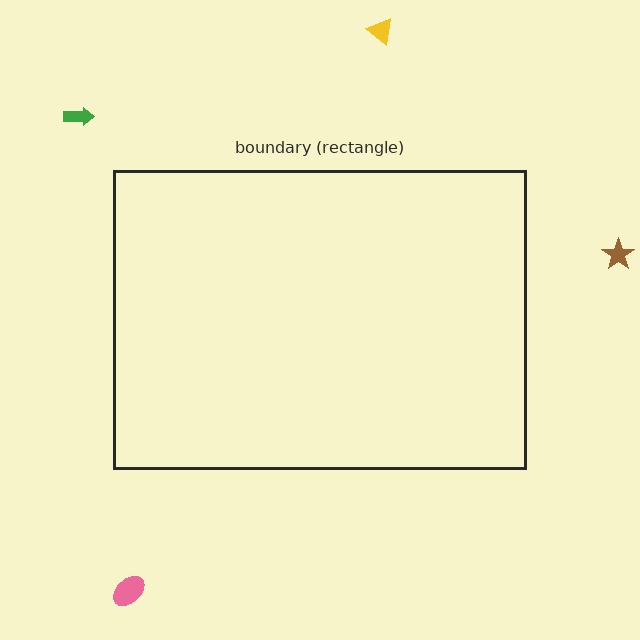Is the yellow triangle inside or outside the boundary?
Outside.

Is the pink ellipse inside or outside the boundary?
Outside.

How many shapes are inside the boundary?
0 inside, 4 outside.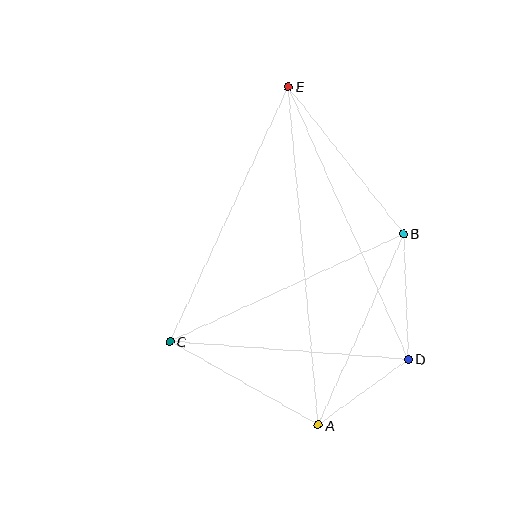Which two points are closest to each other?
Points A and D are closest to each other.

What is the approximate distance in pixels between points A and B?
The distance between A and B is approximately 209 pixels.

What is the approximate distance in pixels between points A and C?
The distance between A and C is approximately 170 pixels.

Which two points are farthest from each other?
Points A and E are farthest from each other.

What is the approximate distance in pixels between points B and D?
The distance between B and D is approximately 126 pixels.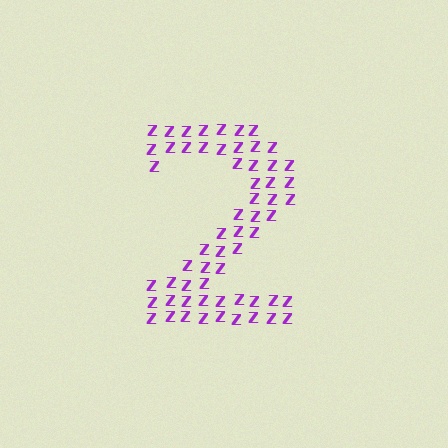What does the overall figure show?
The overall figure shows the digit 2.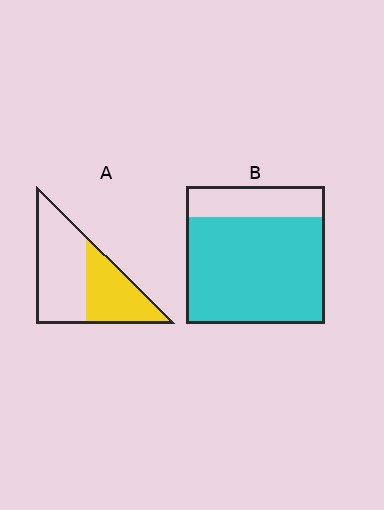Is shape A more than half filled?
No.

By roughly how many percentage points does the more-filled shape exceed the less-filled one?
By roughly 35 percentage points (B over A).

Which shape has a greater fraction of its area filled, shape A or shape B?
Shape B.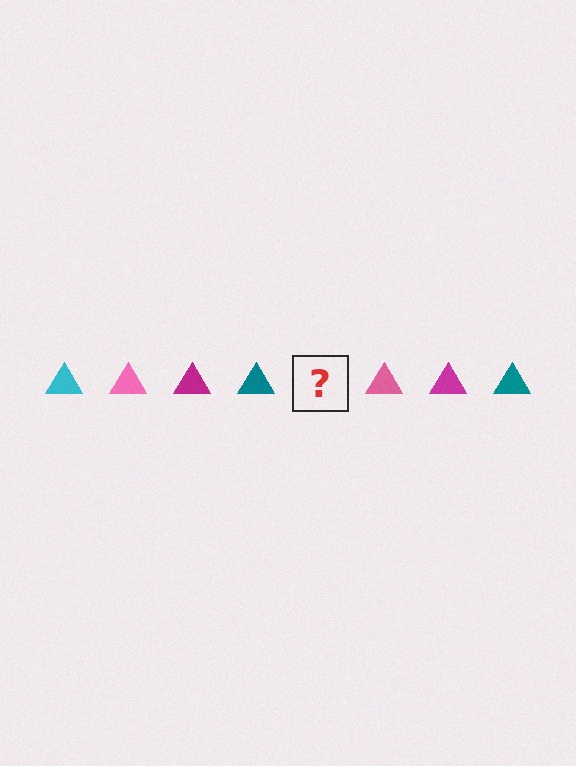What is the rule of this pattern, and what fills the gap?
The rule is that the pattern cycles through cyan, pink, magenta, teal triangles. The gap should be filled with a cyan triangle.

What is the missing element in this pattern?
The missing element is a cyan triangle.